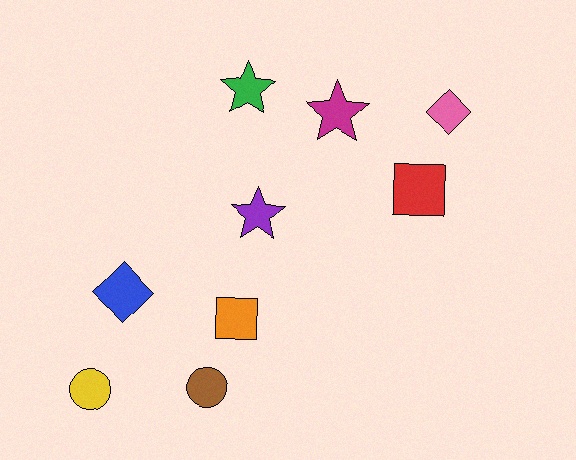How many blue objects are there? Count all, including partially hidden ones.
There is 1 blue object.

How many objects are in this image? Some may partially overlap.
There are 9 objects.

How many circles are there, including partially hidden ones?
There are 2 circles.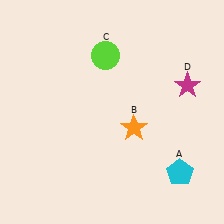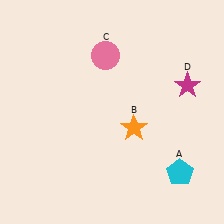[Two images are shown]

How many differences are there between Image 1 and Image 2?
There is 1 difference between the two images.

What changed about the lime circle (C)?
In Image 1, C is lime. In Image 2, it changed to pink.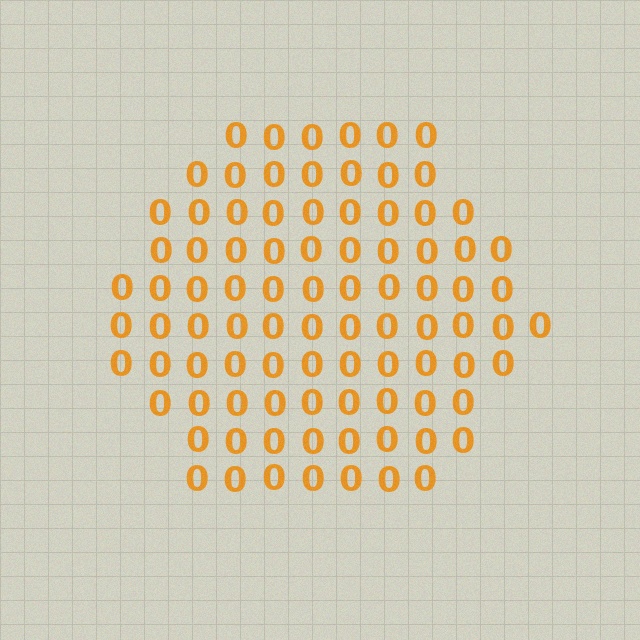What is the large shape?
The large shape is a hexagon.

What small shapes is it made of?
It is made of small digit 0's.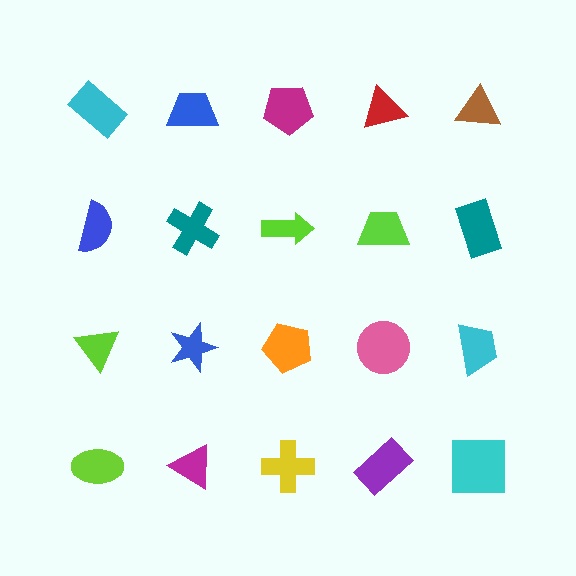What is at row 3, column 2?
A blue star.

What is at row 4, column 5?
A cyan square.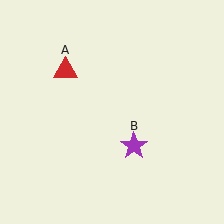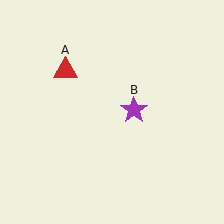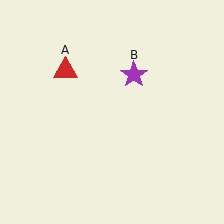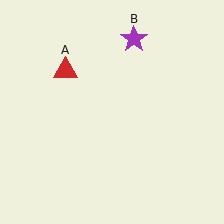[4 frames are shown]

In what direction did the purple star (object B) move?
The purple star (object B) moved up.